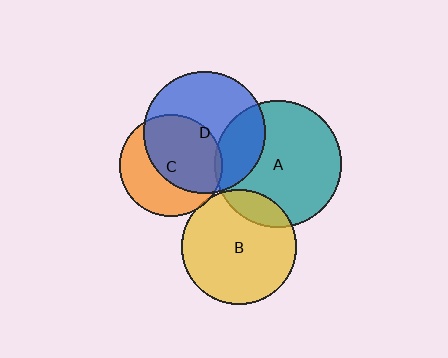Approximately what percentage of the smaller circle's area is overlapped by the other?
Approximately 25%.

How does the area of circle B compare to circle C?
Approximately 1.3 times.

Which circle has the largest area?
Circle A (teal).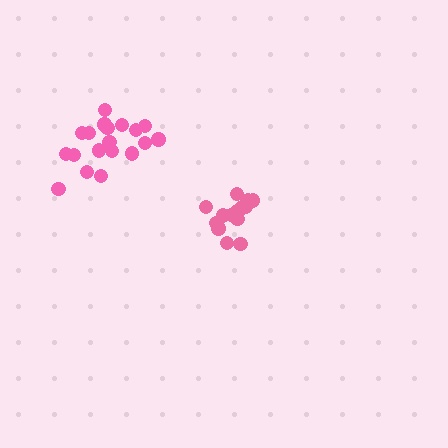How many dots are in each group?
Group 1: 19 dots, Group 2: 16 dots (35 total).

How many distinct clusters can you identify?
There are 2 distinct clusters.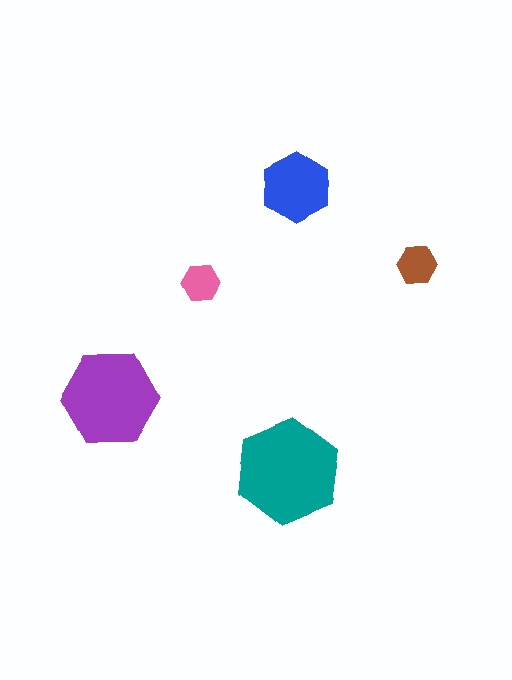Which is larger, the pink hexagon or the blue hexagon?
The blue one.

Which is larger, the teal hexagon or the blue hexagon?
The teal one.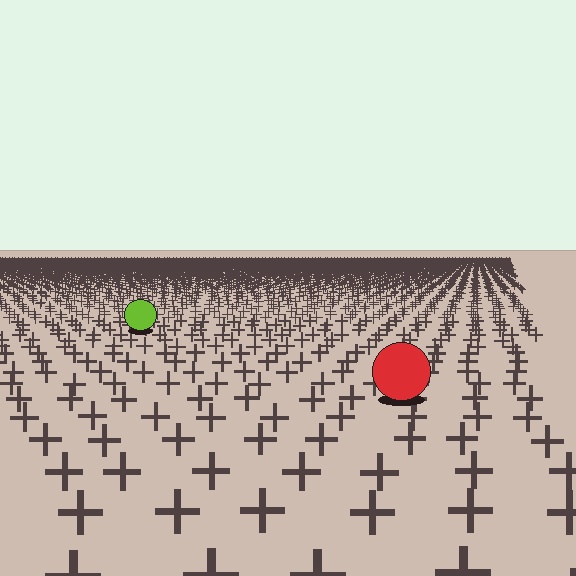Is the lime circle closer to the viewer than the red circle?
No. The red circle is closer — you can tell from the texture gradient: the ground texture is coarser near it.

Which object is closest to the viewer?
The red circle is closest. The texture marks near it are larger and more spread out.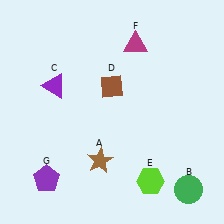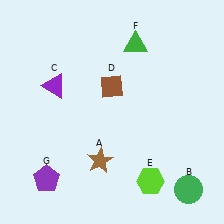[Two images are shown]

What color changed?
The triangle (F) changed from magenta in Image 1 to green in Image 2.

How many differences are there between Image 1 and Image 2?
There is 1 difference between the two images.